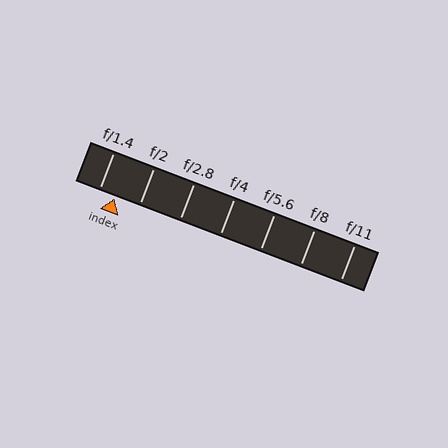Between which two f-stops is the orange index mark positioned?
The index mark is between f/1.4 and f/2.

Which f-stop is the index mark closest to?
The index mark is closest to f/1.4.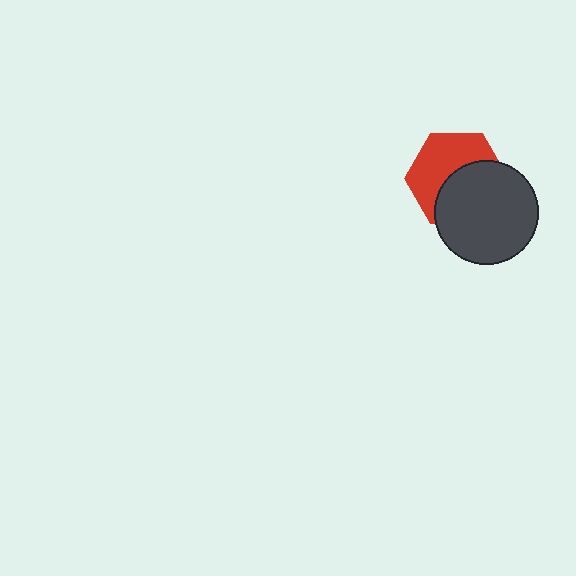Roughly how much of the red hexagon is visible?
About half of it is visible (roughly 51%).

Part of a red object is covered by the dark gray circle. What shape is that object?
It is a hexagon.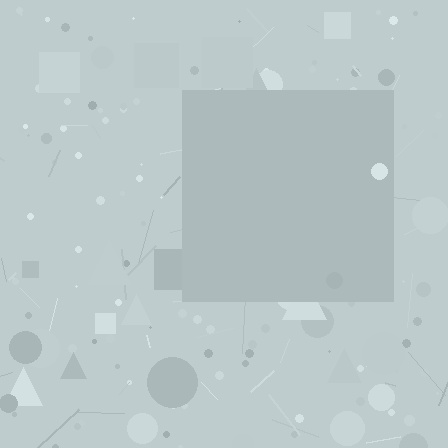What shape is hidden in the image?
A square is hidden in the image.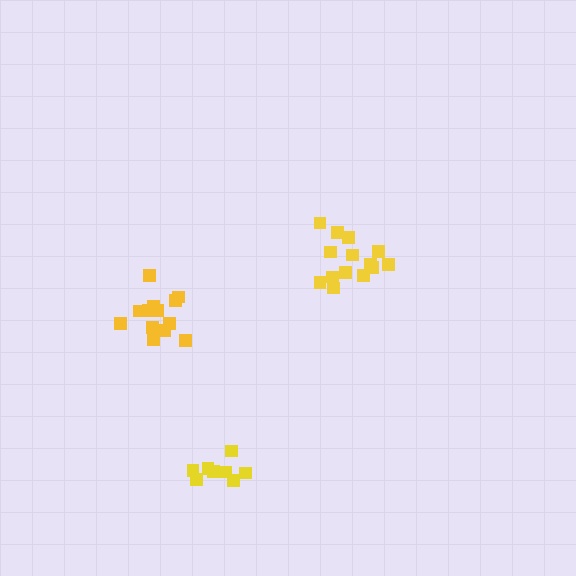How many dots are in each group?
Group 1: 14 dots, Group 2: 8 dots, Group 3: 13 dots (35 total).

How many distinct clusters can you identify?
There are 3 distinct clusters.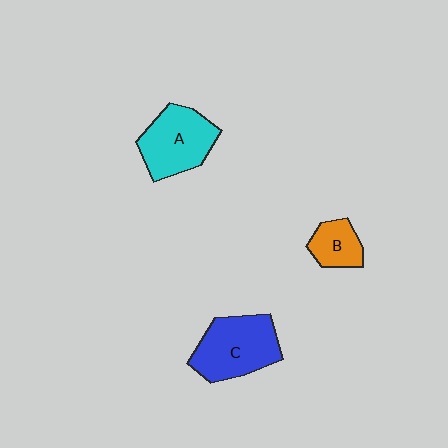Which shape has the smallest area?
Shape B (orange).